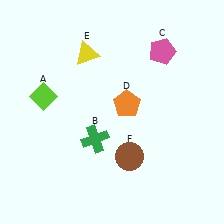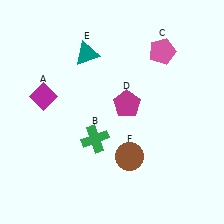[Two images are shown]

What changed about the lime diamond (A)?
In Image 1, A is lime. In Image 2, it changed to magenta.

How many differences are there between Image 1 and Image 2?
There are 3 differences between the two images.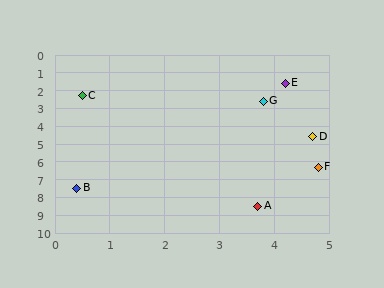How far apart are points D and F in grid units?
Points D and F are about 1.7 grid units apart.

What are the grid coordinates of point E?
Point E is at approximately (4.2, 1.6).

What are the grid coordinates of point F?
Point F is at approximately (4.8, 6.3).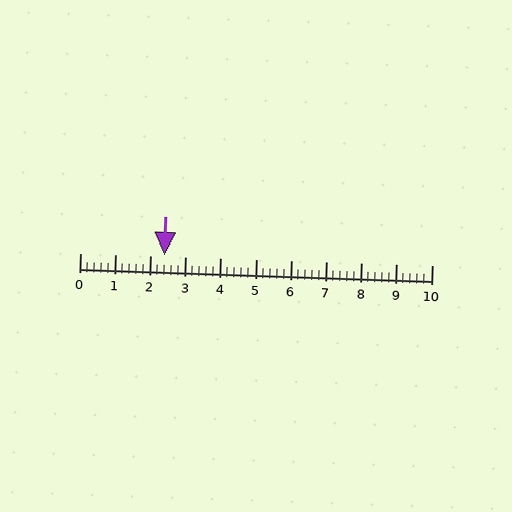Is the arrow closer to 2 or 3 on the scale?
The arrow is closer to 2.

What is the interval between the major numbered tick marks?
The major tick marks are spaced 1 units apart.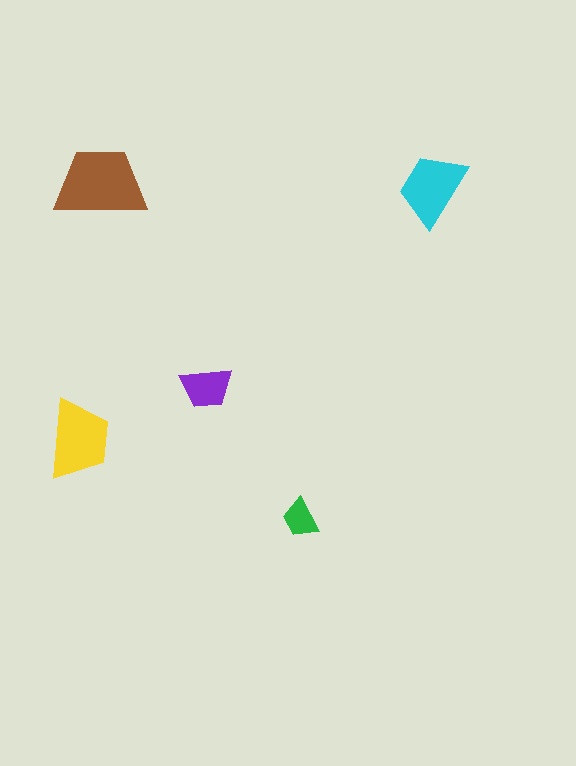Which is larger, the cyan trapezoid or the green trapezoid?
The cyan one.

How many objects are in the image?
There are 5 objects in the image.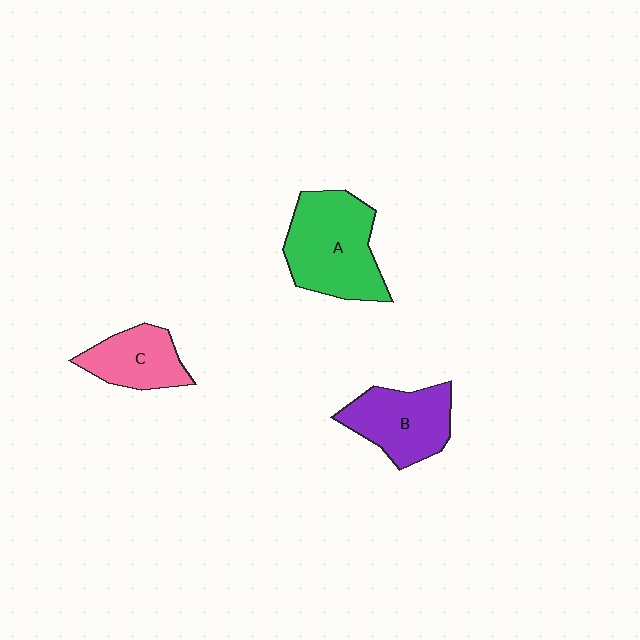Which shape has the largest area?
Shape A (green).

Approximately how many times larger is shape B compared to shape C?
Approximately 1.3 times.